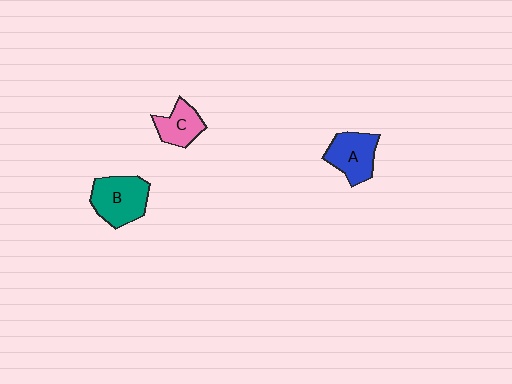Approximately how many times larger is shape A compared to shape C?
Approximately 1.3 times.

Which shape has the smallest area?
Shape C (pink).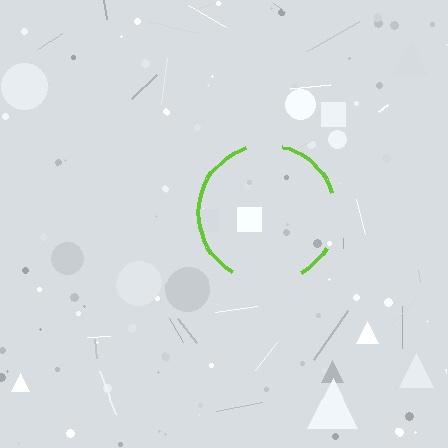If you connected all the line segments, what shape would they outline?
They would outline a circle.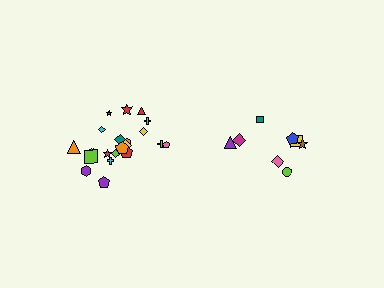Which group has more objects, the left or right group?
The left group.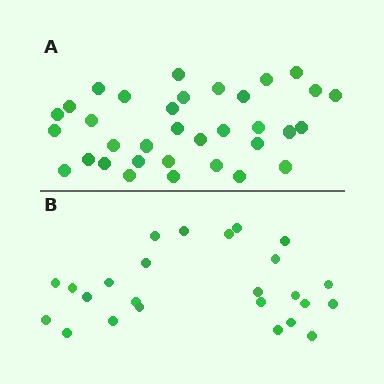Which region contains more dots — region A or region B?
Region A (the top region) has more dots.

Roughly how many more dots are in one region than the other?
Region A has roughly 8 or so more dots than region B.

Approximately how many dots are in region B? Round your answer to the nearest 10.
About 20 dots. (The exact count is 25, which rounds to 20.)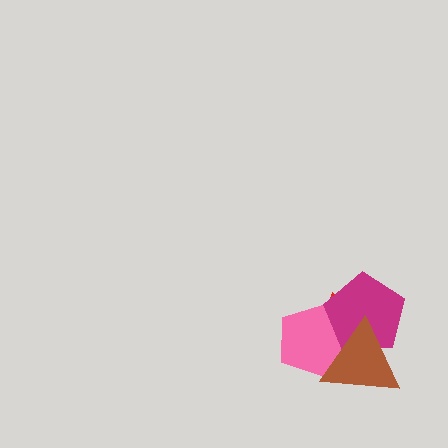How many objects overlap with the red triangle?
3 objects overlap with the red triangle.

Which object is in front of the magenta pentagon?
The brown triangle is in front of the magenta pentagon.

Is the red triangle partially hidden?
Yes, it is partially covered by another shape.